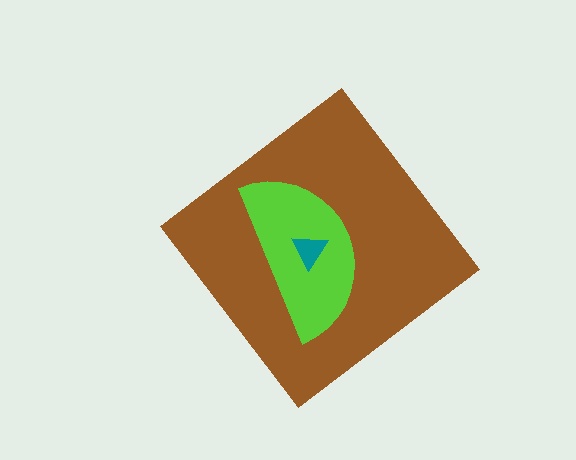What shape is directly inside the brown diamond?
The lime semicircle.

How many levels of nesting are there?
3.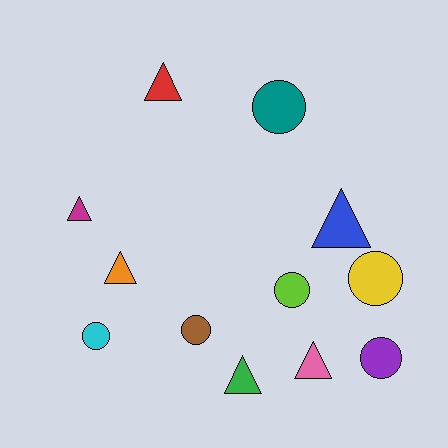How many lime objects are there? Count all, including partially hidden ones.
There is 1 lime object.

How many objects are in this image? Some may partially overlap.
There are 12 objects.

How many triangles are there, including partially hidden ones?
There are 6 triangles.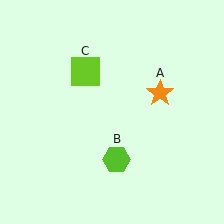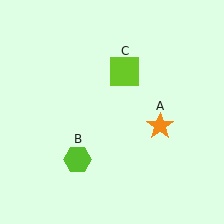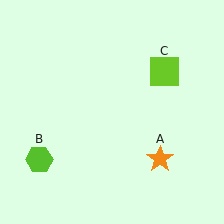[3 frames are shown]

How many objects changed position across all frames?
3 objects changed position: orange star (object A), lime hexagon (object B), lime square (object C).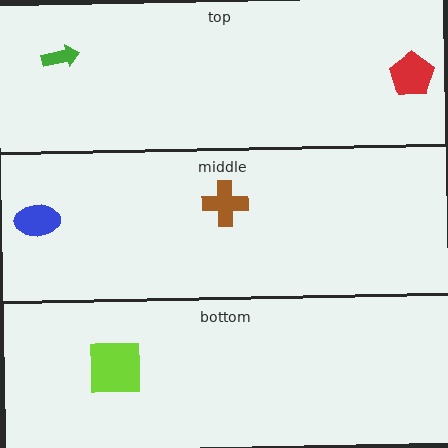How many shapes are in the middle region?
2.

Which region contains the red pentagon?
The top region.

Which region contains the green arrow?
The top region.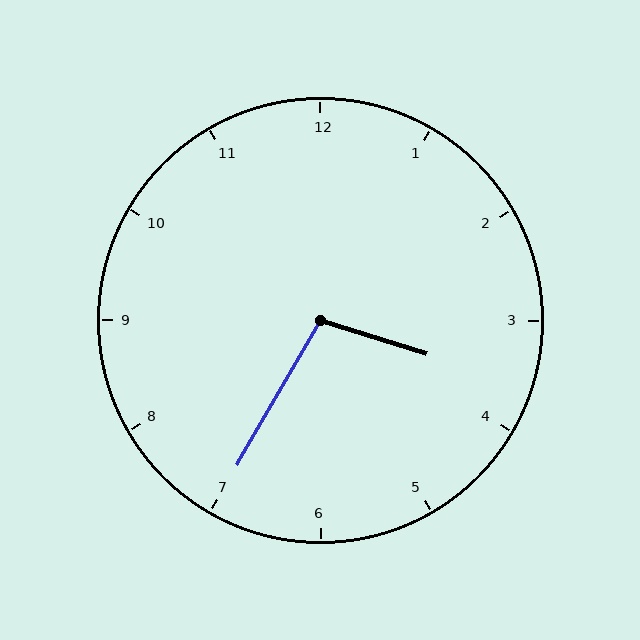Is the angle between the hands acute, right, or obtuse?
It is obtuse.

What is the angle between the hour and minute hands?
Approximately 102 degrees.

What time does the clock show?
3:35.